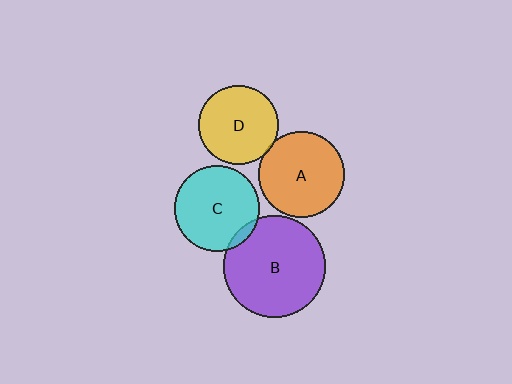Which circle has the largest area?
Circle B (purple).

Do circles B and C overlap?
Yes.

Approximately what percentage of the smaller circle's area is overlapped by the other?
Approximately 5%.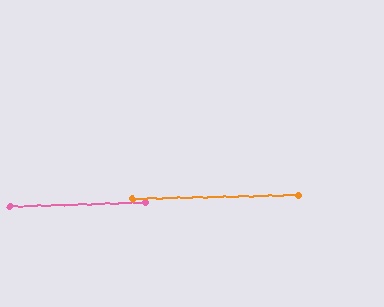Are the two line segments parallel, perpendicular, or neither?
Parallel — their directions differ by only 0.2°.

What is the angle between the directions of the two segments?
Approximately 0 degrees.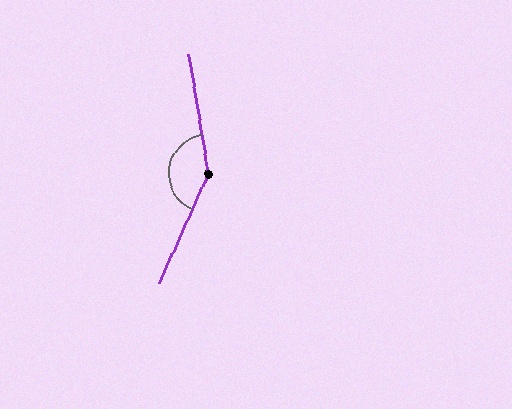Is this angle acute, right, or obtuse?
It is obtuse.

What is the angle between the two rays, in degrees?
Approximately 147 degrees.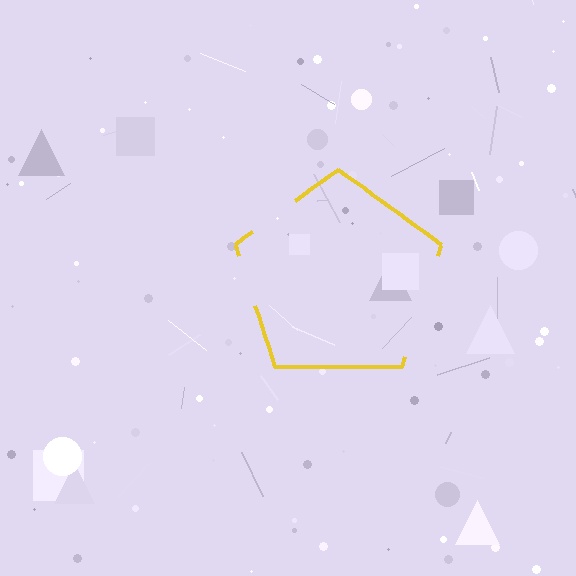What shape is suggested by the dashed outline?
The dashed outline suggests a pentagon.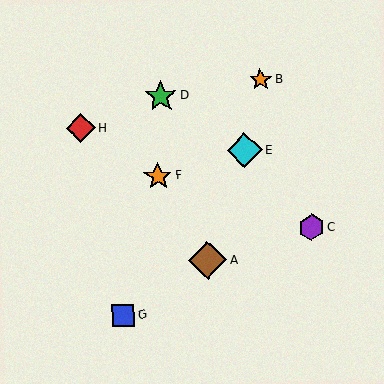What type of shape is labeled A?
Shape A is a brown diamond.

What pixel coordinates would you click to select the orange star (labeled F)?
Click at (158, 176) to select the orange star F.